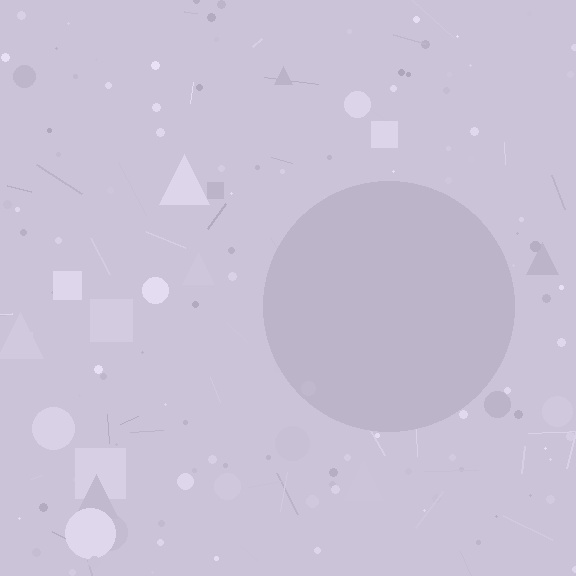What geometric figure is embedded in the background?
A circle is embedded in the background.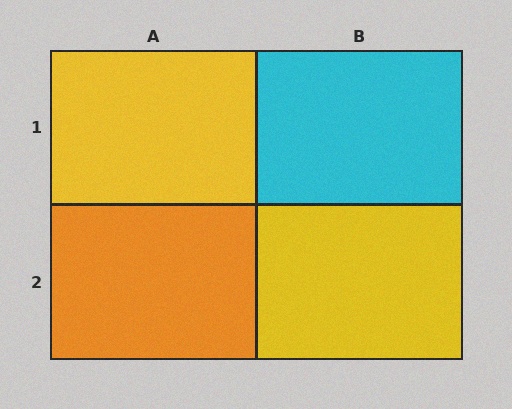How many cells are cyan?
1 cell is cyan.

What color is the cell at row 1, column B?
Cyan.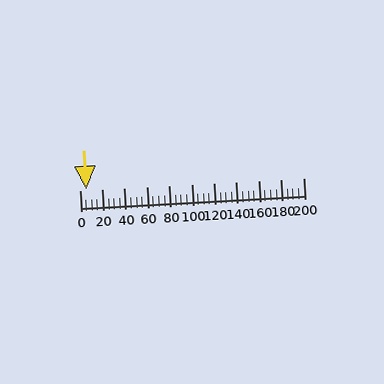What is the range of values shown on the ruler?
The ruler shows values from 0 to 200.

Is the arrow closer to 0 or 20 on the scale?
The arrow is closer to 0.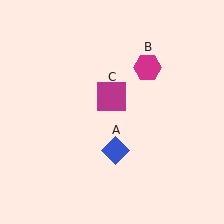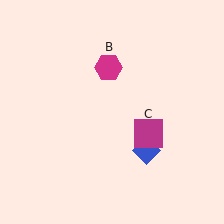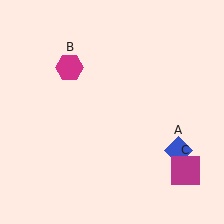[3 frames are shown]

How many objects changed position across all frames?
3 objects changed position: blue diamond (object A), magenta hexagon (object B), magenta square (object C).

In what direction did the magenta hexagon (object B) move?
The magenta hexagon (object B) moved left.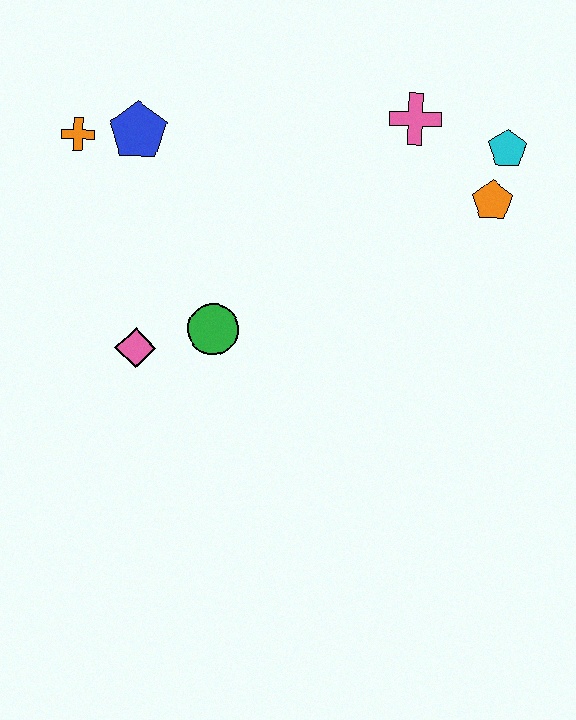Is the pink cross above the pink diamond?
Yes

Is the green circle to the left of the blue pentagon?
No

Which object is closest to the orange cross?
The blue pentagon is closest to the orange cross.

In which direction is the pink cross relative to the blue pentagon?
The pink cross is to the right of the blue pentagon.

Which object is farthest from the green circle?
The cyan pentagon is farthest from the green circle.